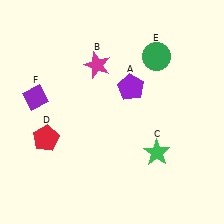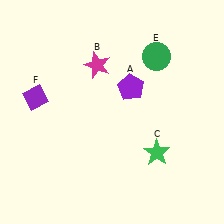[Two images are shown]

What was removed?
The red pentagon (D) was removed in Image 2.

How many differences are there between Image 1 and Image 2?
There is 1 difference between the two images.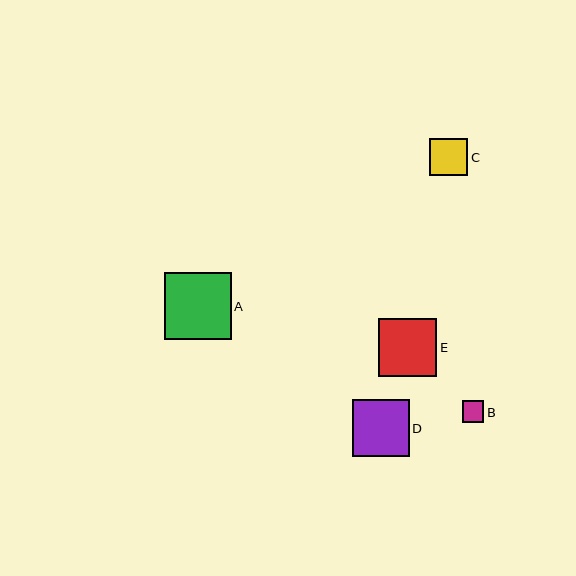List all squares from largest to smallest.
From largest to smallest: A, E, D, C, B.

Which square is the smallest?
Square B is the smallest with a size of approximately 22 pixels.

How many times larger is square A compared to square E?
Square A is approximately 1.1 times the size of square E.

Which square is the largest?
Square A is the largest with a size of approximately 67 pixels.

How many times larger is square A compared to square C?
Square A is approximately 1.8 times the size of square C.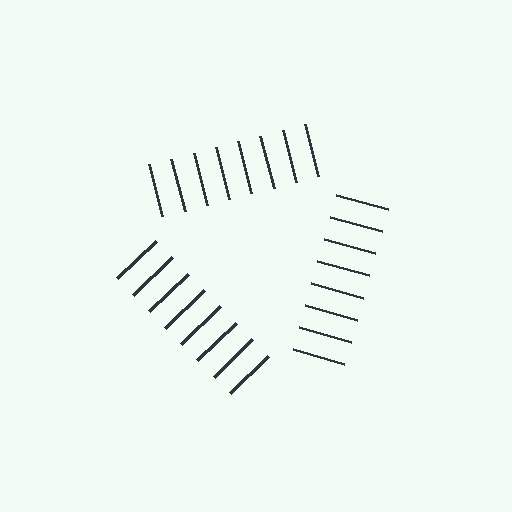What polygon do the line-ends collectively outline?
An illusory triangle — the line segments terminate on its edges but no continuous stroke is drawn.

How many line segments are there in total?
24 — 8 along each of the 3 edges.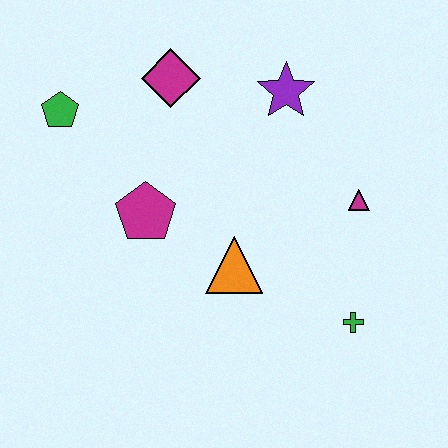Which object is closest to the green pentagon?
The magenta diamond is closest to the green pentagon.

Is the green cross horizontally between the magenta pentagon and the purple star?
No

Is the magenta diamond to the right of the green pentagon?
Yes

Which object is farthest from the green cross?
The green pentagon is farthest from the green cross.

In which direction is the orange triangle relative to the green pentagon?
The orange triangle is to the right of the green pentagon.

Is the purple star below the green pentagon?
No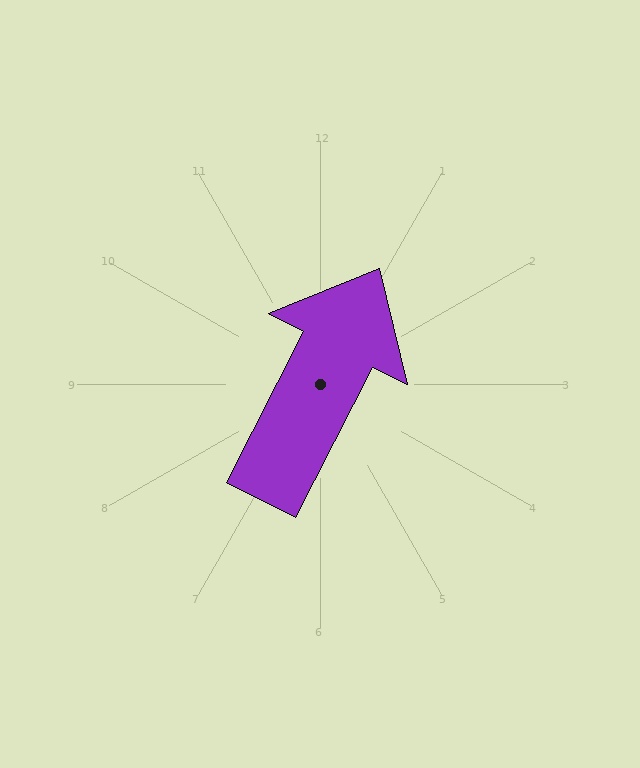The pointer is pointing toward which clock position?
Roughly 1 o'clock.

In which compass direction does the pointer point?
Northeast.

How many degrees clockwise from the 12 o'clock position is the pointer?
Approximately 27 degrees.